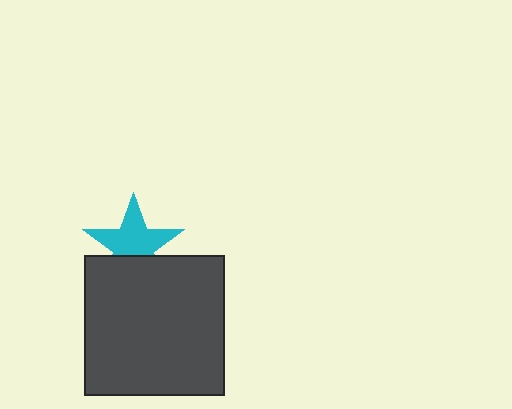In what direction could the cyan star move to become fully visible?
The cyan star could move up. That would shift it out from behind the dark gray square entirely.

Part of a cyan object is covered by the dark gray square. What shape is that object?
It is a star.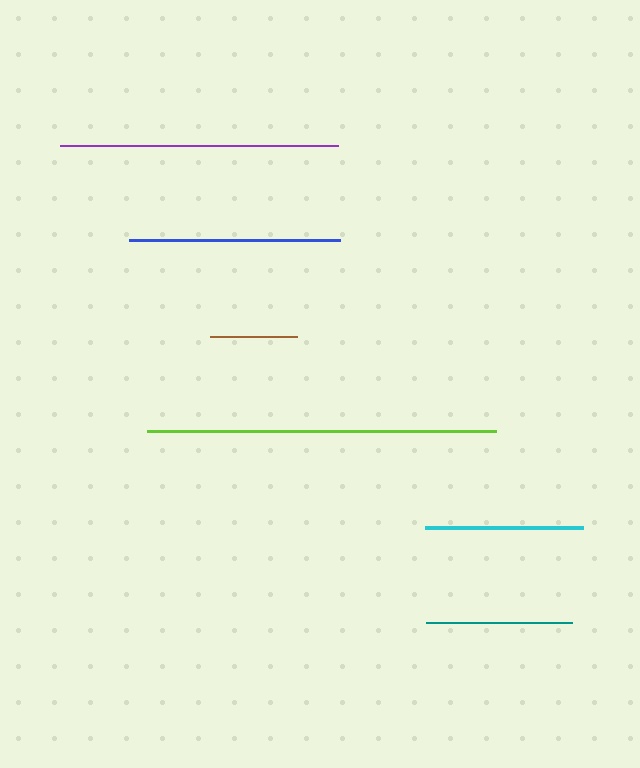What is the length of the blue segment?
The blue segment is approximately 212 pixels long.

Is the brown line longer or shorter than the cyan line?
The cyan line is longer than the brown line.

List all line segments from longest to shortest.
From longest to shortest: lime, purple, blue, cyan, teal, brown.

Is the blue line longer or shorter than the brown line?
The blue line is longer than the brown line.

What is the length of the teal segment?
The teal segment is approximately 147 pixels long.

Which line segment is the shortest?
The brown line is the shortest at approximately 87 pixels.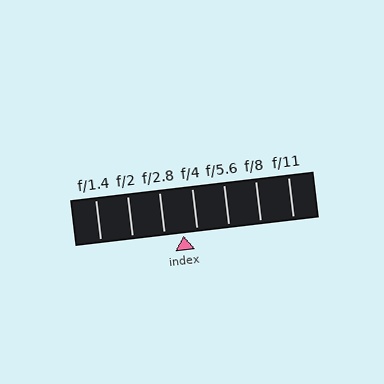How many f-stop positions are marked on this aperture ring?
There are 7 f-stop positions marked.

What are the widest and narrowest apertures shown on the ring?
The widest aperture shown is f/1.4 and the narrowest is f/11.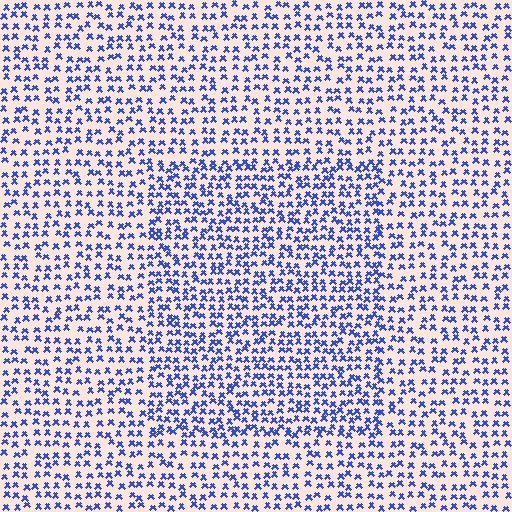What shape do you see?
I see a rectangle.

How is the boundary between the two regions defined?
The boundary is defined by a change in element density (approximately 1.5x ratio). All elements are the same color, size, and shape.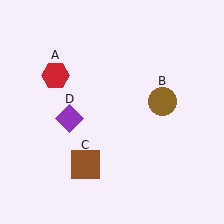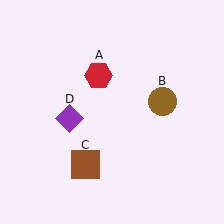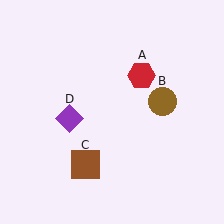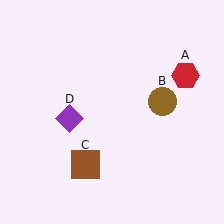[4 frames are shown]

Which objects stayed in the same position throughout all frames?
Brown circle (object B) and brown square (object C) and purple diamond (object D) remained stationary.